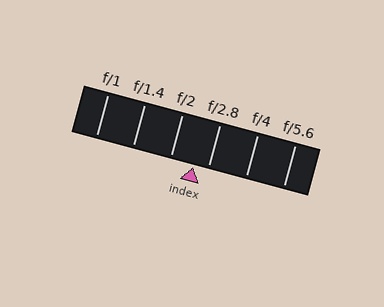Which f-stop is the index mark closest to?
The index mark is closest to f/2.8.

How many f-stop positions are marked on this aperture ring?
There are 6 f-stop positions marked.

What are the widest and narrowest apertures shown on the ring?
The widest aperture shown is f/1 and the narrowest is f/5.6.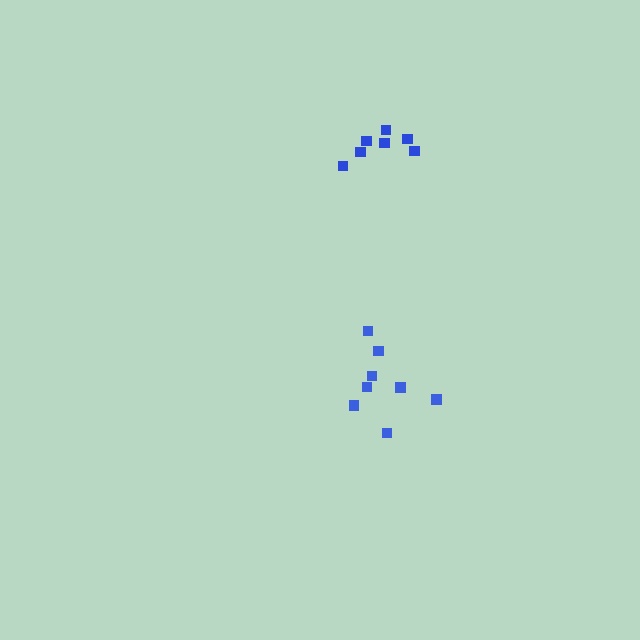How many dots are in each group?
Group 1: 7 dots, Group 2: 8 dots (15 total).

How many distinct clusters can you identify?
There are 2 distinct clusters.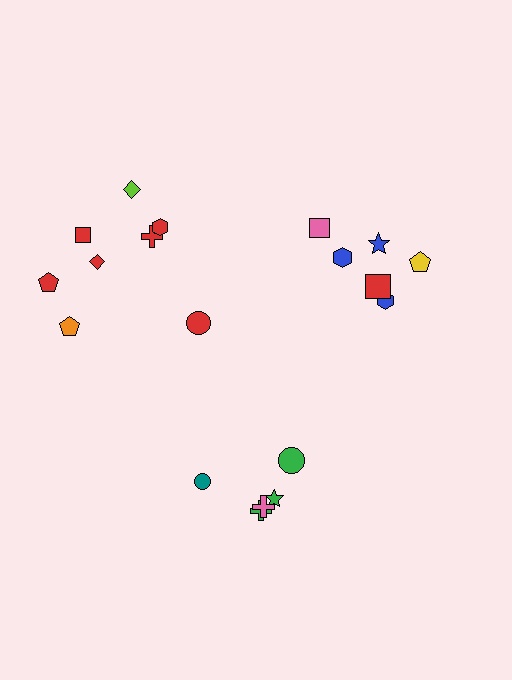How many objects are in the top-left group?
There are 8 objects.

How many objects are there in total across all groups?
There are 19 objects.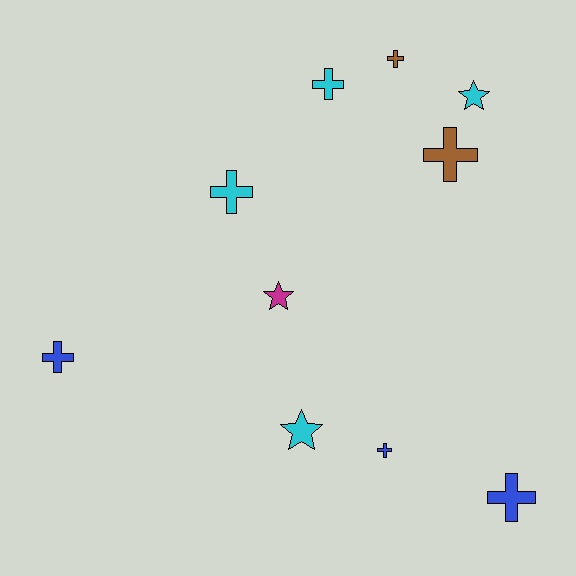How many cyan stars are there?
There are 2 cyan stars.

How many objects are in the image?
There are 10 objects.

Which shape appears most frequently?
Cross, with 7 objects.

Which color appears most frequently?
Cyan, with 4 objects.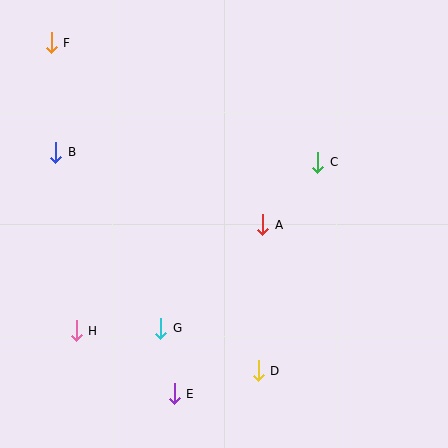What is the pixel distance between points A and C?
The distance between A and C is 83 pixels.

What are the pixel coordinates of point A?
Point A is at (263, 225).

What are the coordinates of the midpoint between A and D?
The midpoint between A and D is at (260, 298).